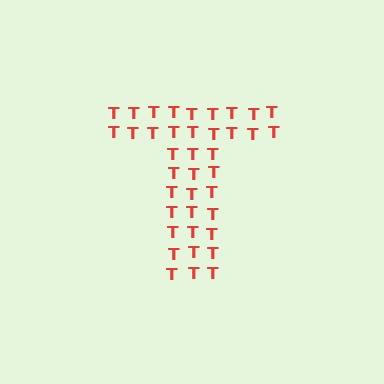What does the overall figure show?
The overall figure shows the letter T.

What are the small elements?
The small elements are letter T's.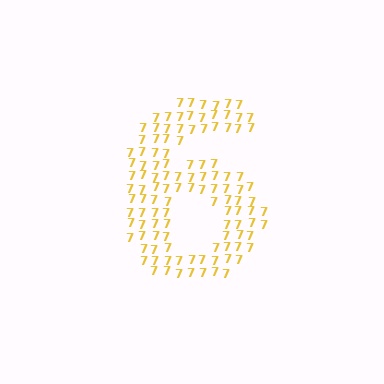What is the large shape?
The large shape is the digit 6.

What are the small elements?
The small elements are digit 7's.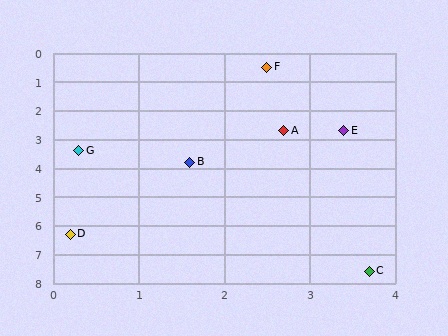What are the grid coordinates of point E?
Point E is at approximately (3.4, 2.7).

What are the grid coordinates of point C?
Point C is at approximately (3.7, 7.6).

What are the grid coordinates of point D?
Point D is at approximately (0.2, 6.3).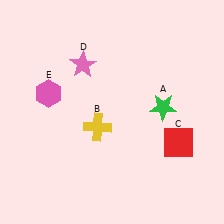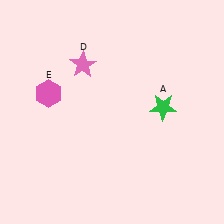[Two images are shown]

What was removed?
The red square (C), the yellow cross (B) were removed in Image 2.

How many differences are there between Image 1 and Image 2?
There are 2 differences between the two images.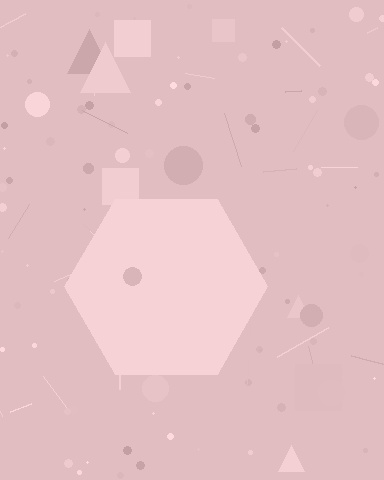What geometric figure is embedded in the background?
A hexagon is embedded in the background.